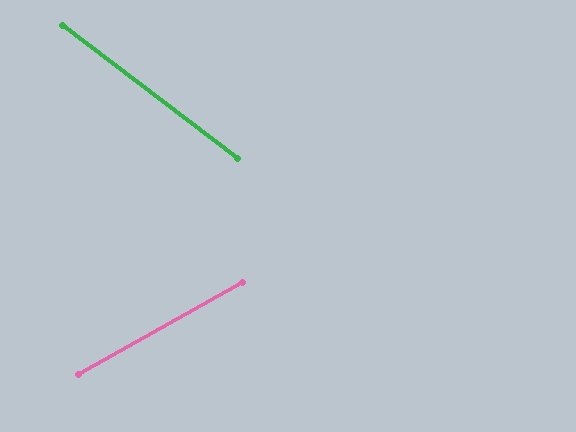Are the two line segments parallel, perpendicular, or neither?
Neither parallel nor perpendicular — they differ by about 66°.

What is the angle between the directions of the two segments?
Approximately 66 degrees.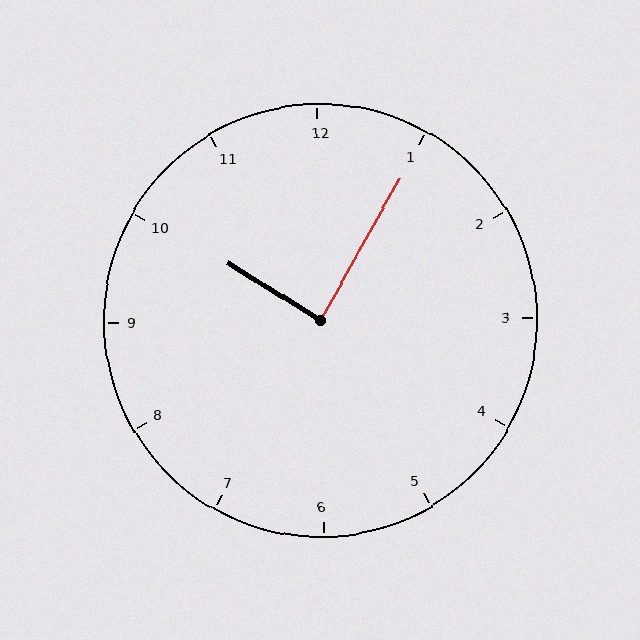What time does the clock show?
10:05.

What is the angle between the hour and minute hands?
Approximately 88 degrees.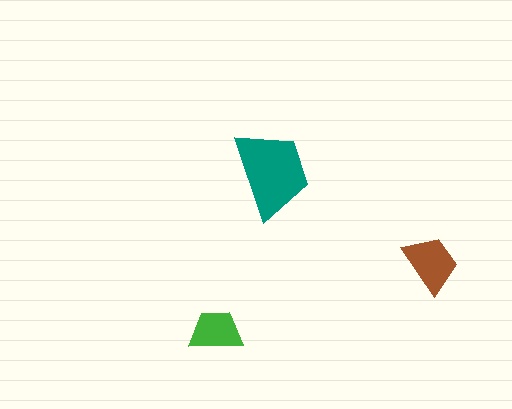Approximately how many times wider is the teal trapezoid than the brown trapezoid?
About 1.5 times wider.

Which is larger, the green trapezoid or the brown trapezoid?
The brown one.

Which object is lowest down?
The green trapezoid is bottommost.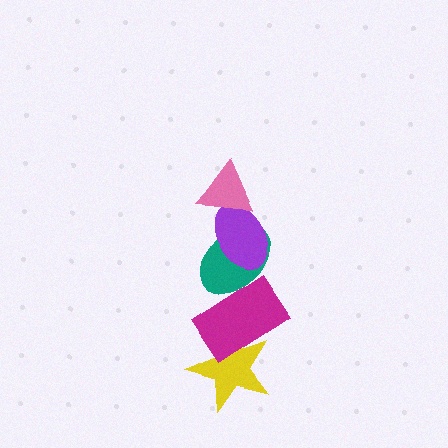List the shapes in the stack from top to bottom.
From top to bottom: the pink triangle, the purple ellipse, the teal ellipse, the magenta rectangle, the yellow star.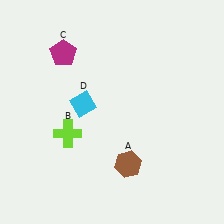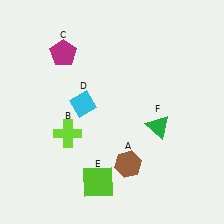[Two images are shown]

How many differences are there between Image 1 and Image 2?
There are 2 differences between the two images.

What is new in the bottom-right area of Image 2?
A green triangle (F) was added in the bottom-right area of Image 2.